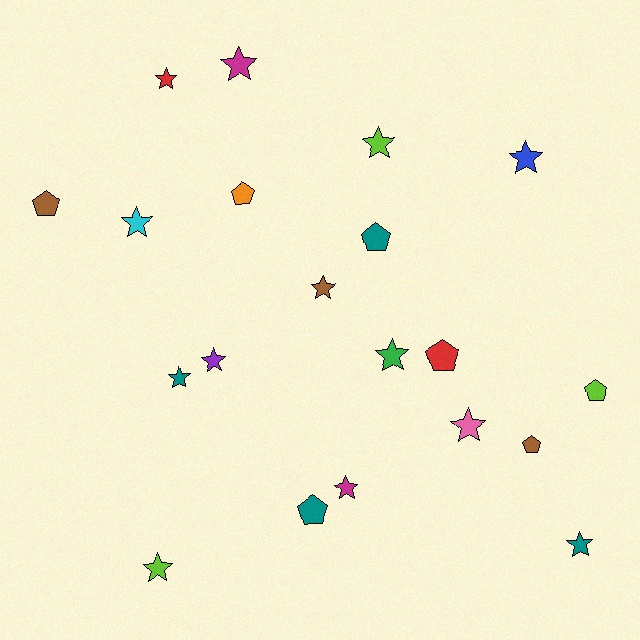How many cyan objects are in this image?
There is 1 cyan object.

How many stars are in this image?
There are 13 stars.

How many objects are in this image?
There are 20 objects.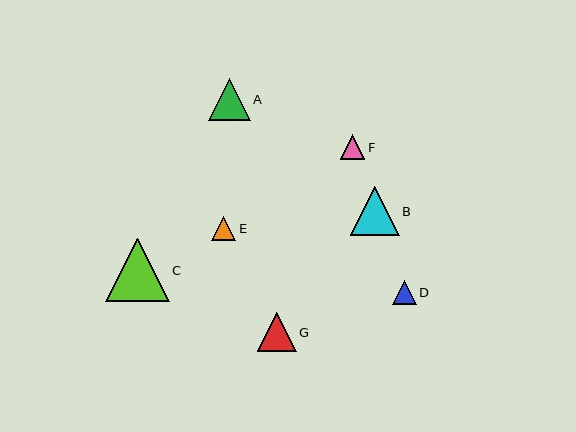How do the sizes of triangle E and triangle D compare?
Triangle E and triangle D are approximately the same size.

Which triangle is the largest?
Triangle C is the largest with a size of approximately 63 pixels.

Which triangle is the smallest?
Triangle D is the smallest with a size of approximately 24 pixels.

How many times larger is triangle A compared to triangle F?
Triangle A is approximately 1.7 times the size of triangle F.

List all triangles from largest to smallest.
From largest to smallest: C, B, A, G, F, E, D.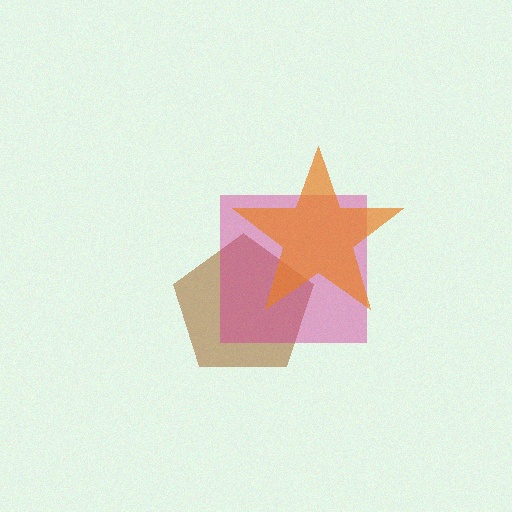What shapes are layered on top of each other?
The layered shapes are: a brown pentagon, a magenta square, an orange star.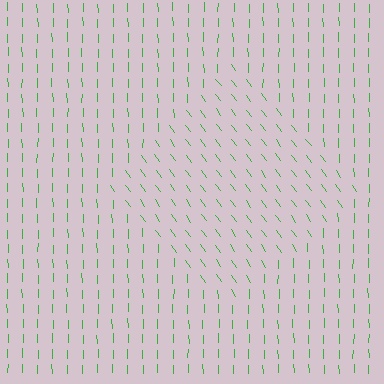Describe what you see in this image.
The image is filled with small green line segments. A diamond region in the image has lines oriented differently from the surrounding lines, creating a visible texture boundary.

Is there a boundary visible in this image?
Yes, there is a texture boundary formed by a change in line orientation.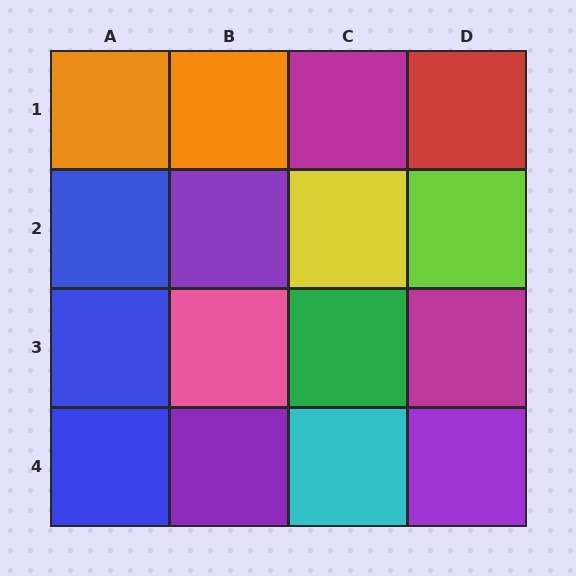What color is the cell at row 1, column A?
Orange.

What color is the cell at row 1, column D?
Red.